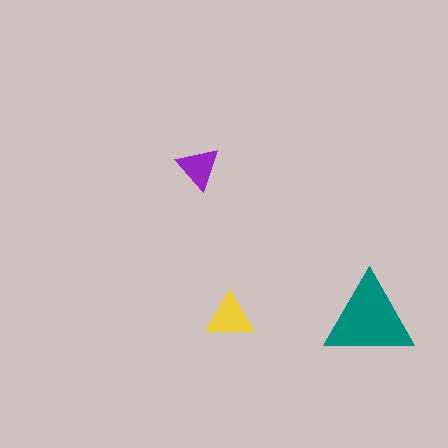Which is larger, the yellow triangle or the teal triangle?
The teal one.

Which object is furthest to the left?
The purple triangle is leftmost.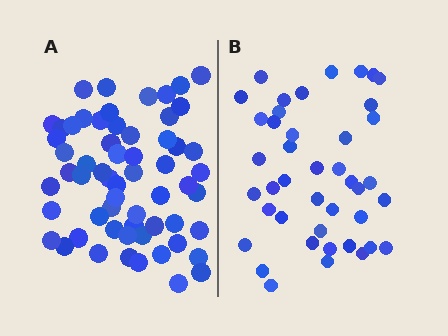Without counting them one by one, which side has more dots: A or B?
Region A (the left region) has more dots.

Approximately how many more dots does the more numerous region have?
Region A has approximately 20 more dots than region B.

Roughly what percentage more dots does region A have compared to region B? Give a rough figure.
About 45% more.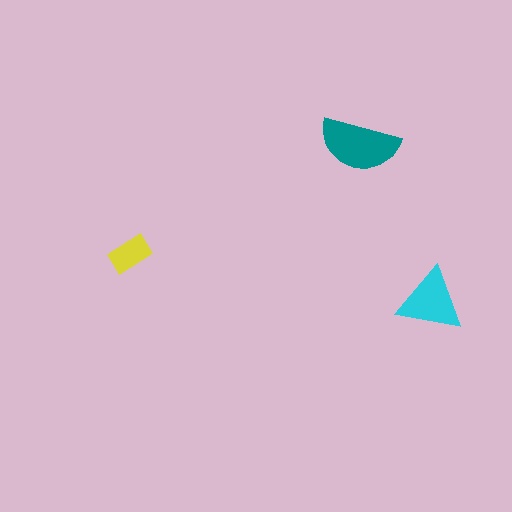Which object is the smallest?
The yellow rectangle.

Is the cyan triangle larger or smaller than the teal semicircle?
Smaller.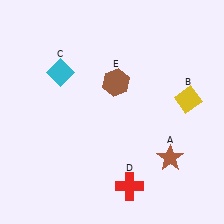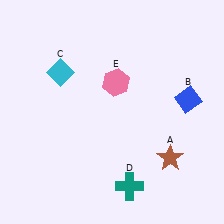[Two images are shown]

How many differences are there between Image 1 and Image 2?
There are 3 differences between the two images.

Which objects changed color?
B changed from yellow to blue. D changed from red to teal. E changed from brown to pink.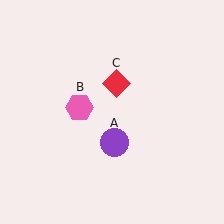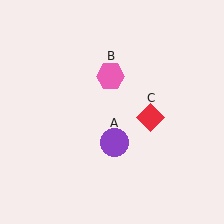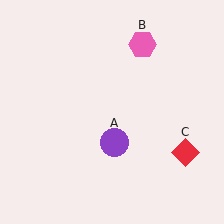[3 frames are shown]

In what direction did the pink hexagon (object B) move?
The pink hexagon (object B) moved up and to the right.